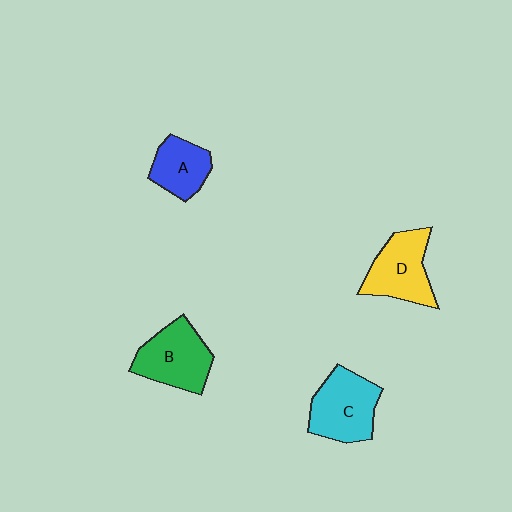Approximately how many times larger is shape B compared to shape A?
Approximately 1.4 times.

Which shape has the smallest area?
Shape A (blue).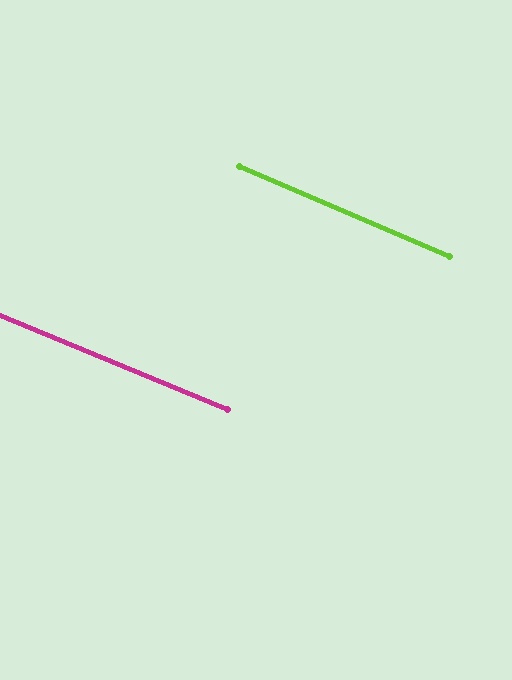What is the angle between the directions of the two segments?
Approximately 1 degree.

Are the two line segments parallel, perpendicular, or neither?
Parallel — their directions differ by only 0.6°.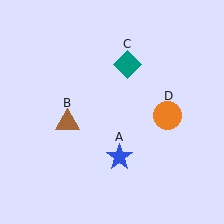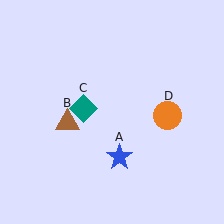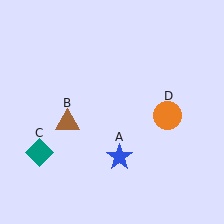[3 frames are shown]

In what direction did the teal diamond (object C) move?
The teal diamond (object C) moved down and to the left.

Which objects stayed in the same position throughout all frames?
Blue star (object A) and brown triangle (object B) and orange circle (object D) remained stationary.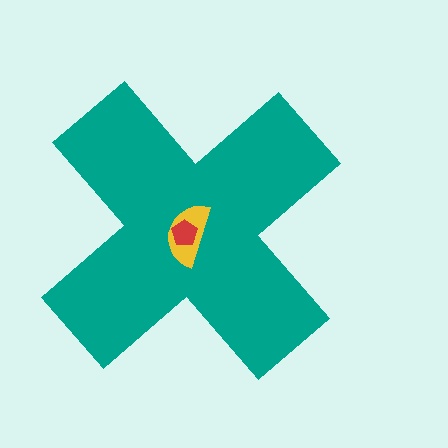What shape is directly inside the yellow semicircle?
The red pentagon.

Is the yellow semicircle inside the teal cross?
Yes.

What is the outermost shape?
The teal cross.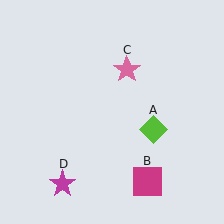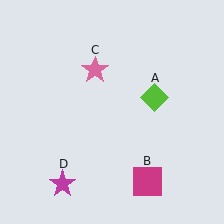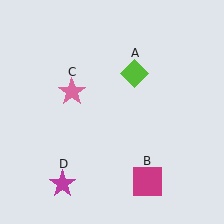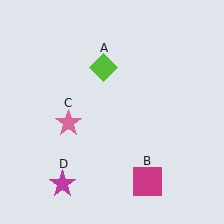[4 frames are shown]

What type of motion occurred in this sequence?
The lime diamond (object A), pink star (object C) rotated counterclockwise around the center of the scene.